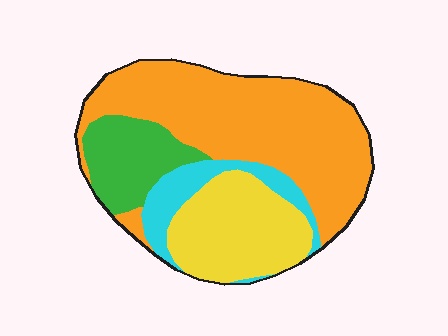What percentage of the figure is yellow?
Yellow covers about 25% of the figure.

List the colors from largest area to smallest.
From largest to smallest: orange, yellow, green, cyan.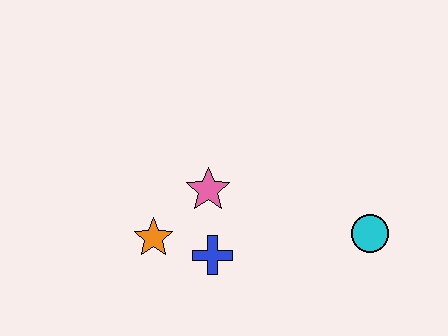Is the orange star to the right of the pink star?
No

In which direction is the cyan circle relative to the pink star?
The cyan circle is to the right of the pink star.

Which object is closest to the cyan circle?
The blue cross is closest to the cyan circle.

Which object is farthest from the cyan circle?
The orange star is farthest from the cyan circle.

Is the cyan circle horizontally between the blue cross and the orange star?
No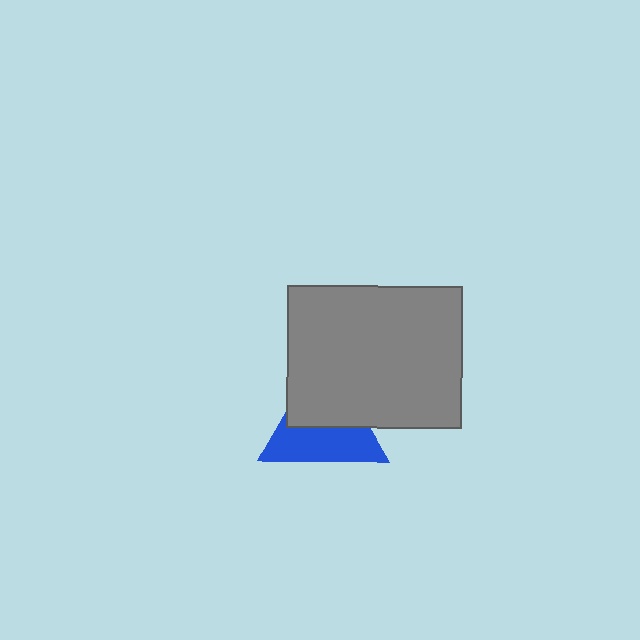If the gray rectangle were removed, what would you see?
You would see the complete blue triangle.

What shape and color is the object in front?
The object in front is a gray rectangle.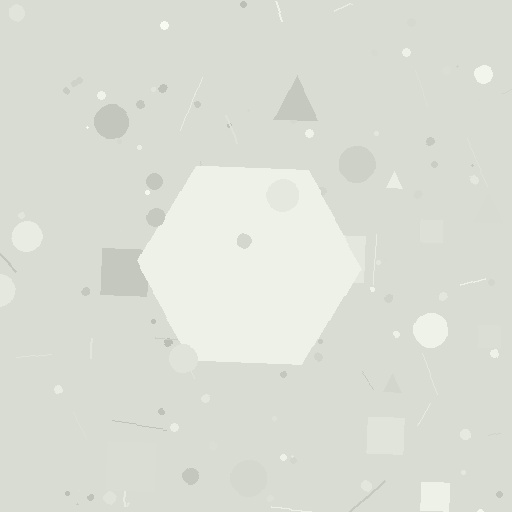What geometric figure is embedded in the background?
A hexagon is embedded in the background.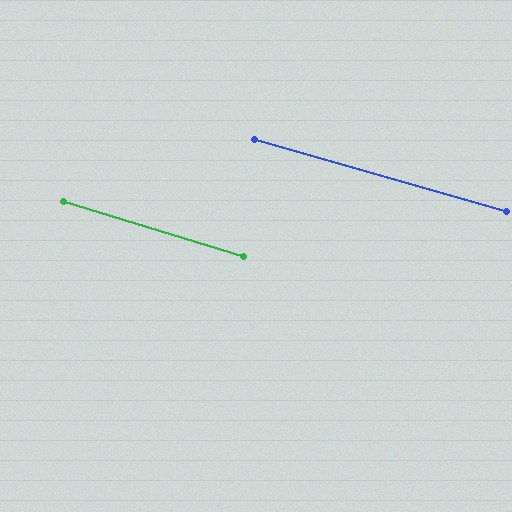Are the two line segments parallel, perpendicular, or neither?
Parallel — their directions differ by only 1.2°.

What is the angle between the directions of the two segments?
Approximately 1 degree.